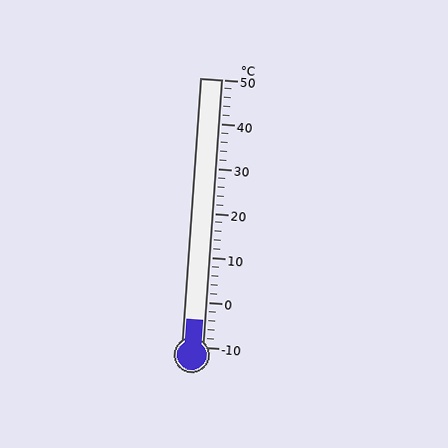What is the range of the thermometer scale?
The thermometer scale ranges from -10°C to 50°C.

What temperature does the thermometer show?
The thermometer shows approximately -4°C.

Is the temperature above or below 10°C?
The temperature is below 10°C.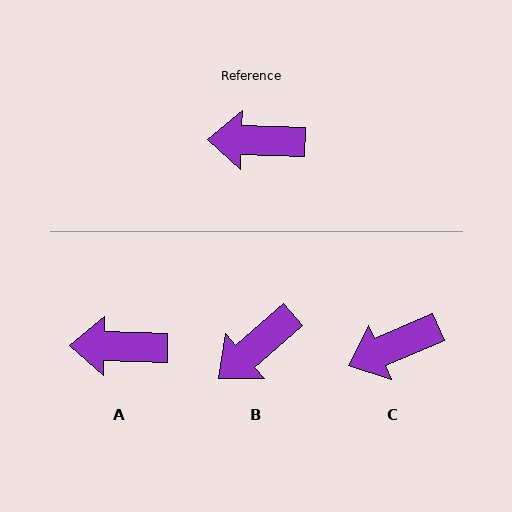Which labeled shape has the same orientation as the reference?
A.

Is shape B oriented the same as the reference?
No, it is off by about 42 degrees.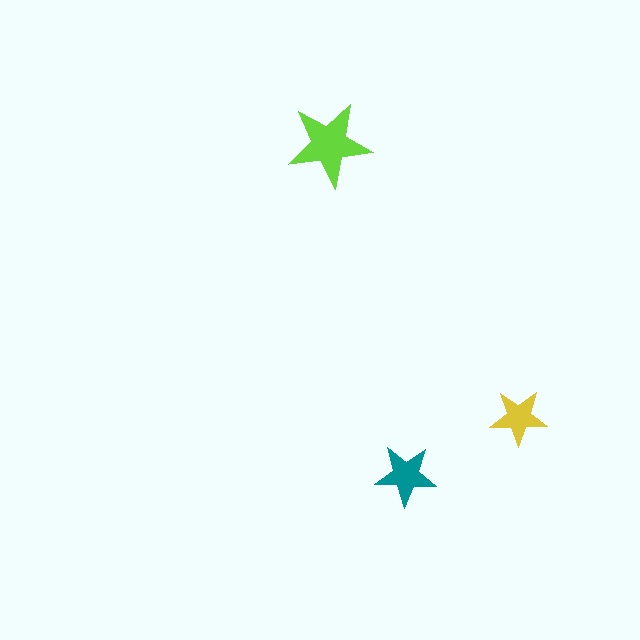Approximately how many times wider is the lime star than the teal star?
About 1.5 times wider.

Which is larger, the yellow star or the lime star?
The lime one.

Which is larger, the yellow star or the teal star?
The teal one.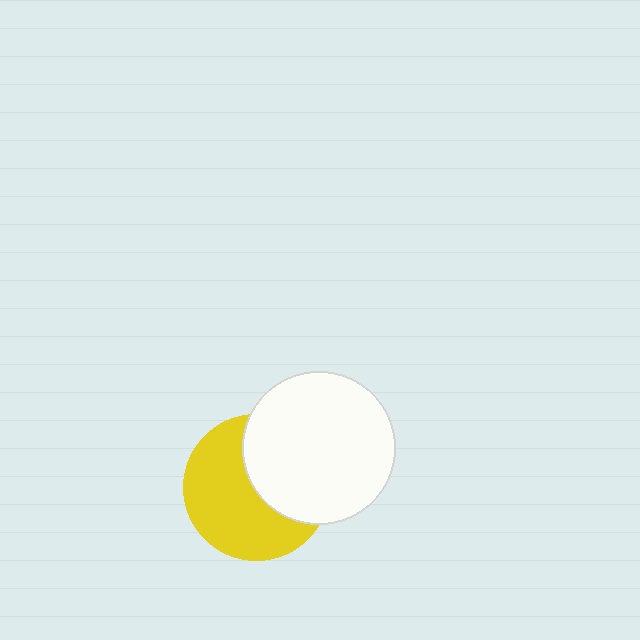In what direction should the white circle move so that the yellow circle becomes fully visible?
The white circle should move right. That is the shortest direction to clear the overlap and leave the yellow circle fully visible.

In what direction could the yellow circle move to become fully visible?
The yellow circle could move left. That would shift it out from behind the white circle entirely.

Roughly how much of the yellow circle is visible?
About half of it is visible (roughly 58%).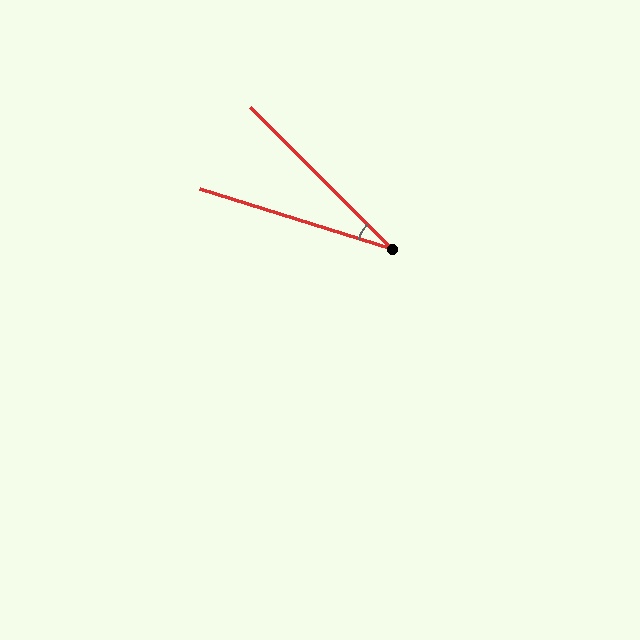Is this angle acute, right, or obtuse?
It is acute.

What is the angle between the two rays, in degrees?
Approximately 28 degrees.